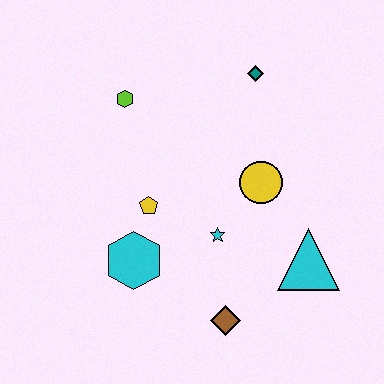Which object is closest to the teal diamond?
The yellow circle is closest to the teal diamond.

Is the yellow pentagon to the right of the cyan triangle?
No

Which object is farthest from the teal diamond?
The brown diamond is farthest from the teal diamond.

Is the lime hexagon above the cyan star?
Yes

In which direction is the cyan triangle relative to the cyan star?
The cyan triangle is to the right of the cyan star.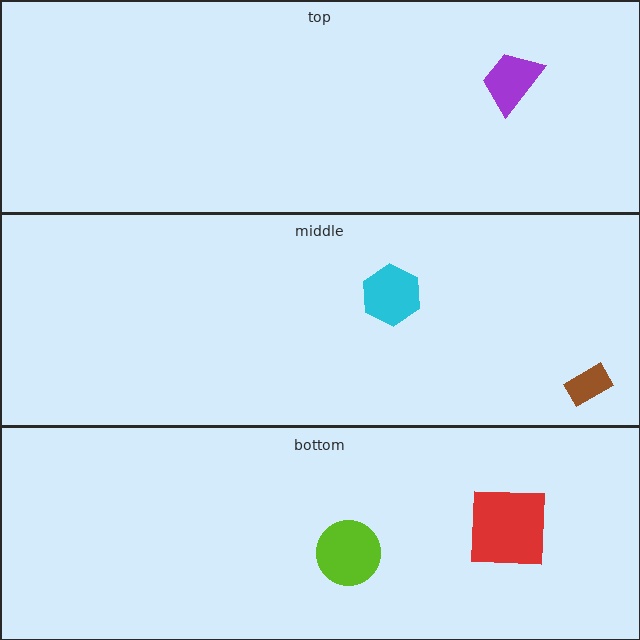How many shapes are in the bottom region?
2.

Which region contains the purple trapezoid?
The top region.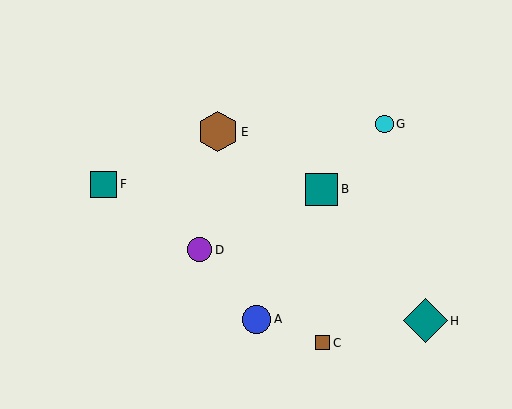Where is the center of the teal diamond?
The center of the teal diamond is at (425, 321).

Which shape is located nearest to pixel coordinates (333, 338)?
The brown square (labeled C) at (323, 343) is nearest to that location.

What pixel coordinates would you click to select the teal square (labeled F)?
Click at (103, 184) to select the teal square F.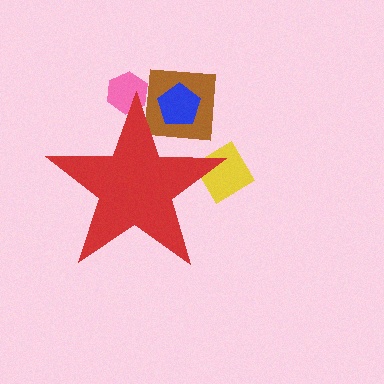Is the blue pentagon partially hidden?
Yes, the blue pentagon is partially hidden behind the red star.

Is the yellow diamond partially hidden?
Yes, the yellow diamond is partially hidden behind the red star.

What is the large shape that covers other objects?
A red star.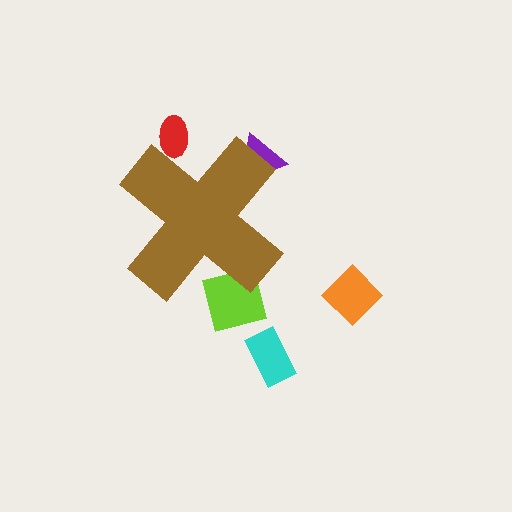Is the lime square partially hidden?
Yes, the lime square is partially hidden behind the brown cross.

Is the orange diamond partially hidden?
No, the orange diamond is fully visible.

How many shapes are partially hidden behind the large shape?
3 shapes are partially hidden.